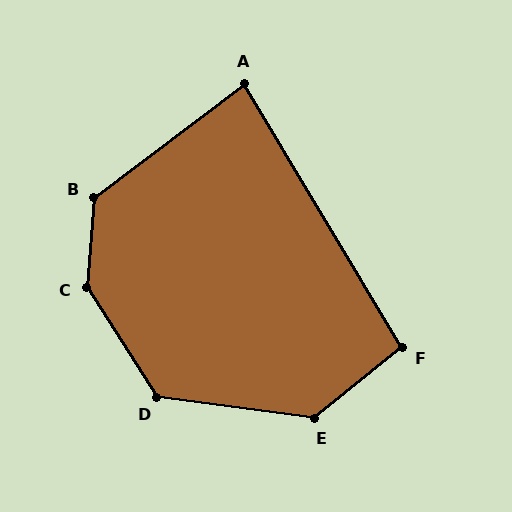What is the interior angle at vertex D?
Approximately 130 degrees (obtuse).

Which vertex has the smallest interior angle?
A, at approximately 84 degrees.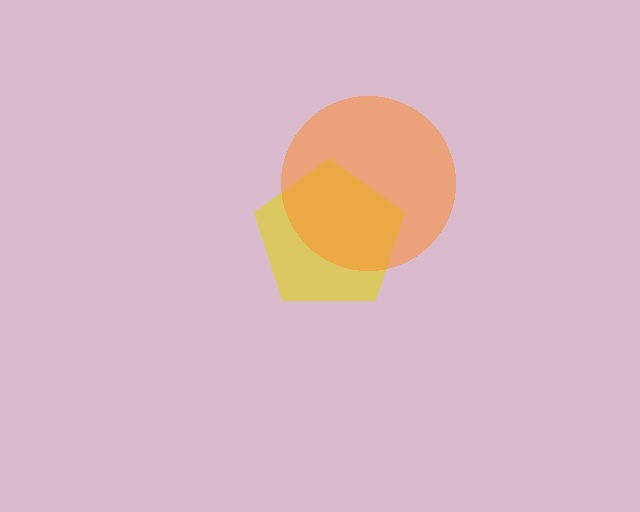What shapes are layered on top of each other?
The layered shapes are: a yellow pentagon, an orange circle.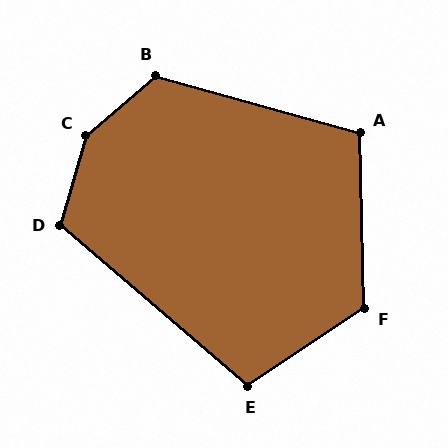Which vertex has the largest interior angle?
C, at approximately 147 degrees.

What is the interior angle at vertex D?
Approximately 115 degrees (obtuse).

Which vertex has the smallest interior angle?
E, at approximately 106 degrees.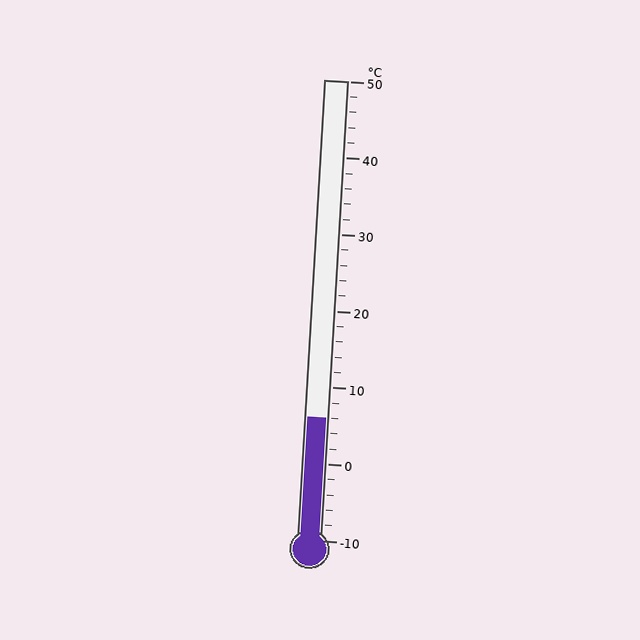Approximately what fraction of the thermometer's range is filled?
The thermometer is filled to approximately 25% of its range.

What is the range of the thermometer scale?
The thermometer scale ranges from -10°C to 50°C.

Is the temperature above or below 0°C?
The temperature is above 0°C.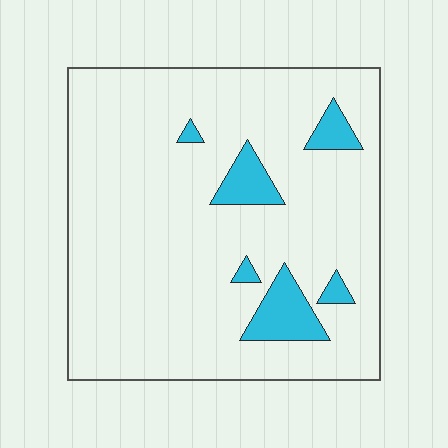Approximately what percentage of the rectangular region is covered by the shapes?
Approximately 10%.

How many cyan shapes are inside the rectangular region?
6.